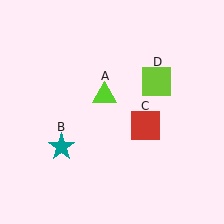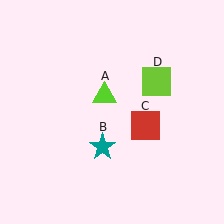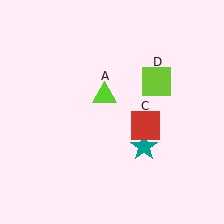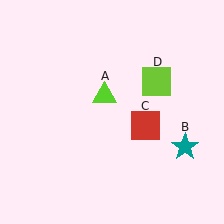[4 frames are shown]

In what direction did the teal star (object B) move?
The teal star (object B) moved right.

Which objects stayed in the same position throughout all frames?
Lime triangle (object A) and red square (object C) and lime square (object D) remained stationary.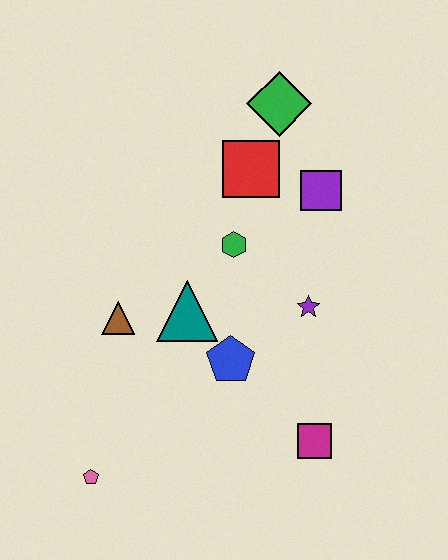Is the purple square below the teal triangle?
No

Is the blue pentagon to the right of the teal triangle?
Yes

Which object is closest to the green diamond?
The red square is closest to the green diamond.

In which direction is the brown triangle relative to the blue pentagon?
The brown triangle is to the left of the blue pentagon.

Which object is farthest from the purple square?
The pink pentagon is farthest from the purple square.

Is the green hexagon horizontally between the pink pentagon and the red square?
Yes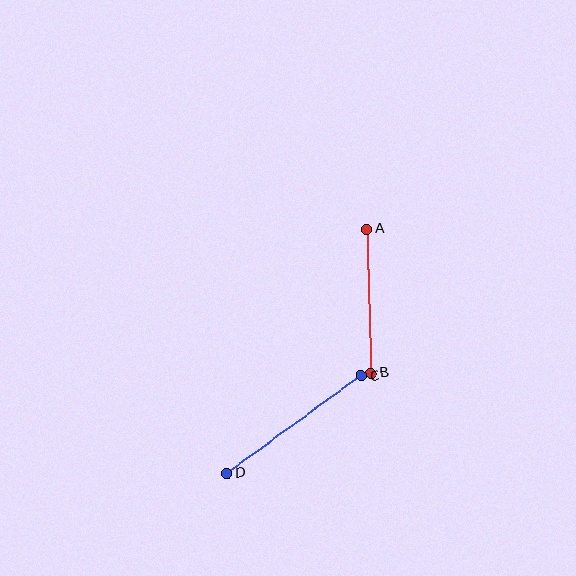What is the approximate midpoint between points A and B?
The midpoint is at approximately (369, 301) pixels.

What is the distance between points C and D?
The distance is approximately 166 pixels.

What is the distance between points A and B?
The distance is approximately 144 pixels.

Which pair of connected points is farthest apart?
Points C and D are farthest apart.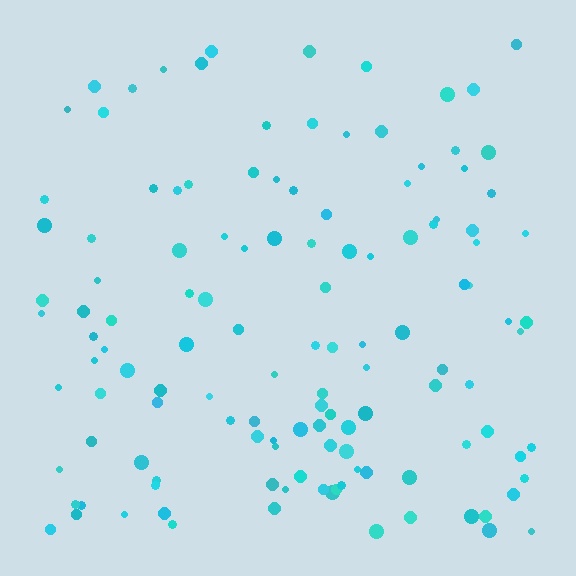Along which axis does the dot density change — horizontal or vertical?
Vertical.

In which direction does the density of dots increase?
From top to bottom, with the bottom side densest.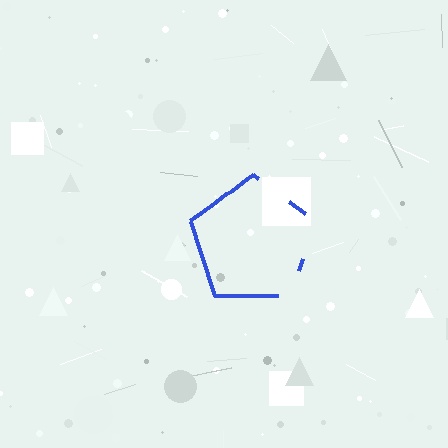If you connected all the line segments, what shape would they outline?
They would outline a pentagon.